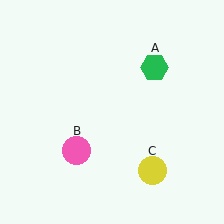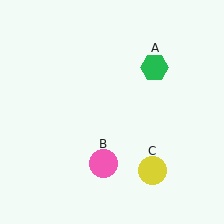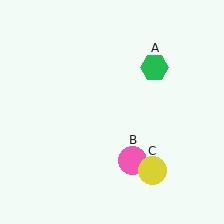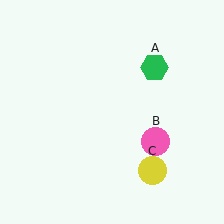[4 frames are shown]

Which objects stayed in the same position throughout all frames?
Green hexagon (object A) and yellow circle (object C) remained stationary.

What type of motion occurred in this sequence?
The pink circle (object B) rotated counterclockwise around the center of the scene.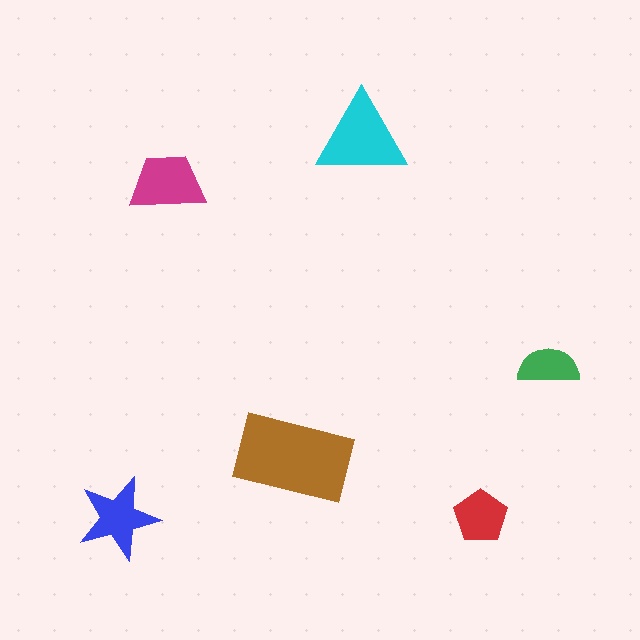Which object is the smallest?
The green semicircle.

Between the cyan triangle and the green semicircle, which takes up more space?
The cyan triangle.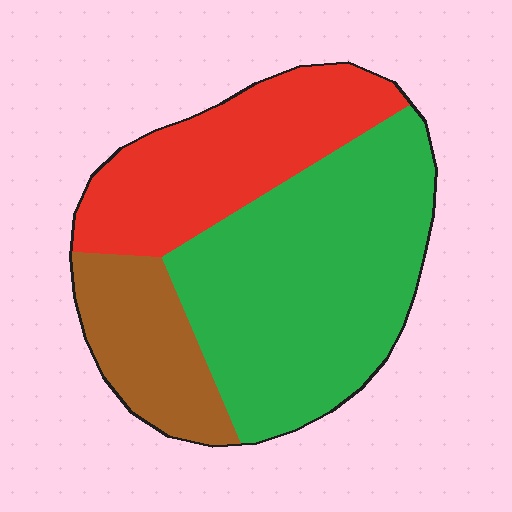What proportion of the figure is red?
Red covers about 30% of the figure.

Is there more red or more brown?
Red.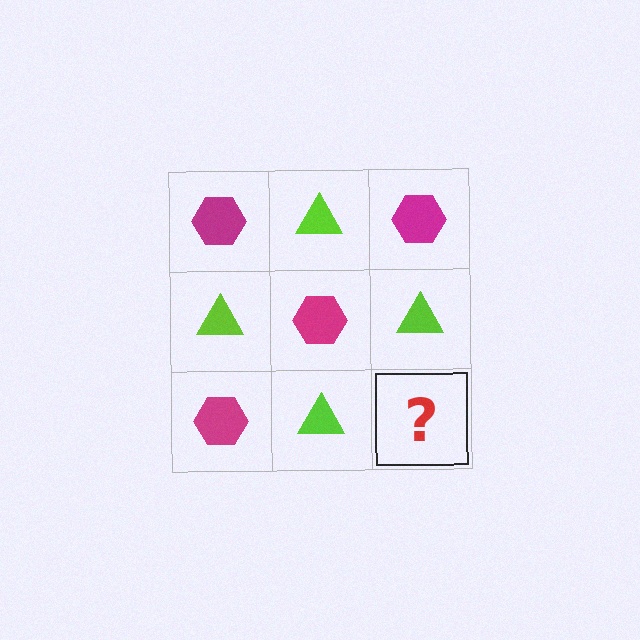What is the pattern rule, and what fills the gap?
The rule is that it alternates magenta hexagon and lime triangle in a checkerboard pattern. The gap should be filled with a magenta hexagon.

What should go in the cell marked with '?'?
The missing cell should contain a magenta hexagon.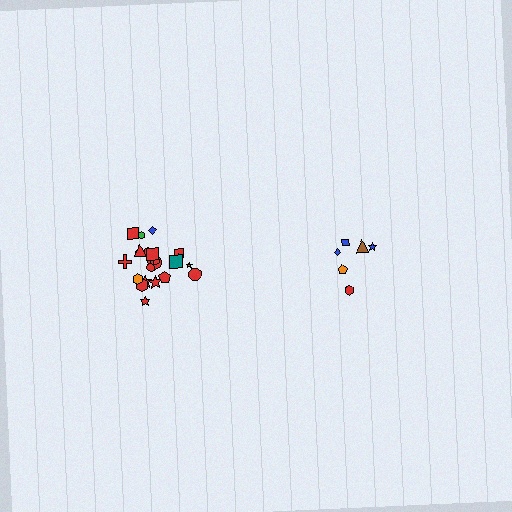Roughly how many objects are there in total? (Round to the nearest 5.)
Roughly 30 objects in total.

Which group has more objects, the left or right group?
The left group.